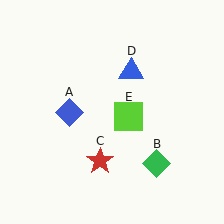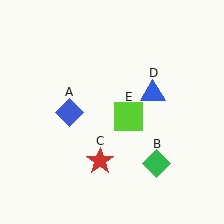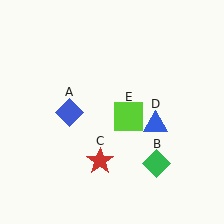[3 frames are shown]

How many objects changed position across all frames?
1 object changed position: blue triangle (object D).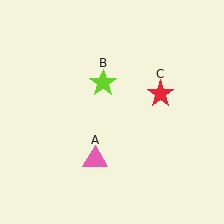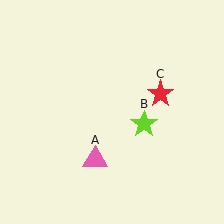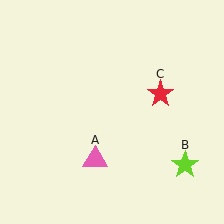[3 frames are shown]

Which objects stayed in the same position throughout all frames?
Pink triangle (object A) and red star (object C) remained stationary.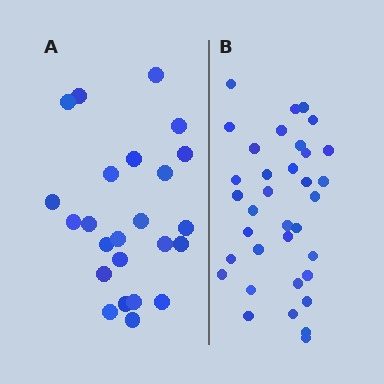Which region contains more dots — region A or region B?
Region B (the right region) has more dots.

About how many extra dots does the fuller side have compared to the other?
Region B has roughly 12 or so more dots than region A.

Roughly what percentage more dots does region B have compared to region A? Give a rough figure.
About 45% more.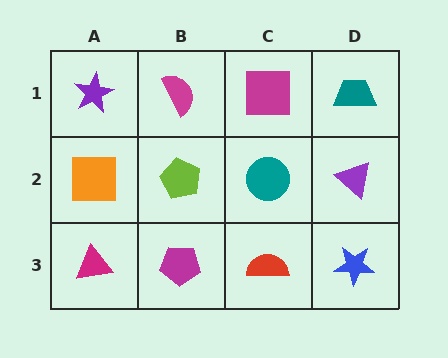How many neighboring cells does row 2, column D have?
3.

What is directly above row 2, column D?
A teal trapezoid.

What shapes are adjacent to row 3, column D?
A purple triangle (row 2, column D), a red semicircle (row 3, column C).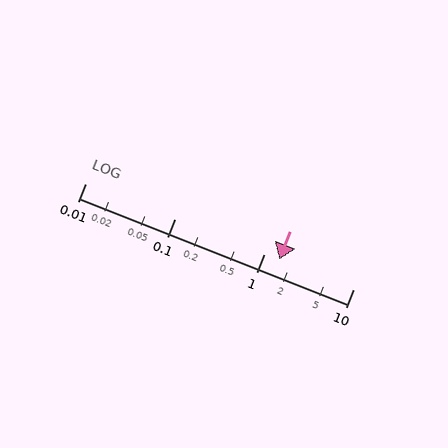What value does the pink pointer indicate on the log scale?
The pointer indicates approximately 1.5.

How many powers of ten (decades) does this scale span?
The scale spans 3 decades, from 0.01 to 10.